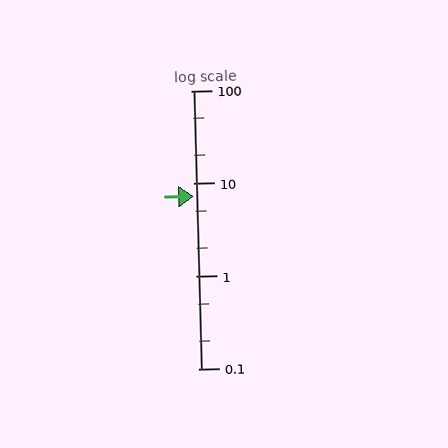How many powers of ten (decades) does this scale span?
The scale spans 3 decades, from 0.1 to 100.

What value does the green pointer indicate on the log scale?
The pointer indicates approximately 7.3.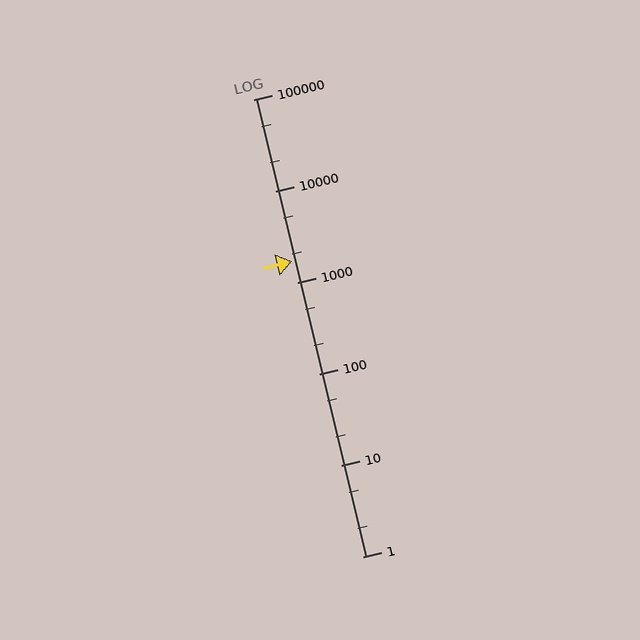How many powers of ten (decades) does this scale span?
The scale spans 5 decades, from 1 to 100000.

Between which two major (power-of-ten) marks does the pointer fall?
The pointer is between 1000 and 10000.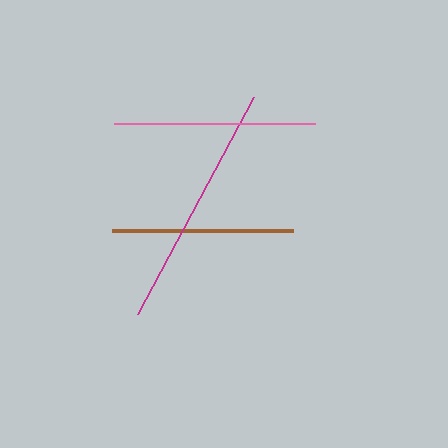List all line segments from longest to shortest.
From longest to shortest: magenta, pink, brown.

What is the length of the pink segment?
The pink segment is approximately 200 pixels long.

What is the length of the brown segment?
The brown segment is approximately 181 pixels long.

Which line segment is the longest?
The magenta line is the longest at approximately 246 pixels.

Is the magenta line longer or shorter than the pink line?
The magenta line is longer than the pink line.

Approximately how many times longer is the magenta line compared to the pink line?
The magenta line is approximately 1.2 times the length of the pink line.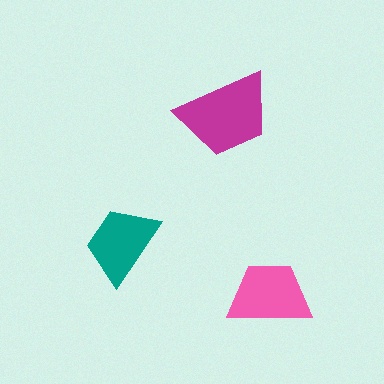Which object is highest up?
The magenta trapezoid is topmost.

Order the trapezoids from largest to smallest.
the magenta one, the pink one, the teal one.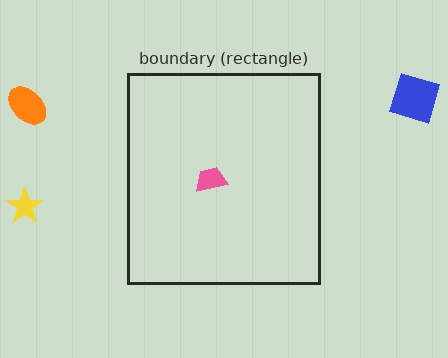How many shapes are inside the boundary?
1 inside, 3 outside.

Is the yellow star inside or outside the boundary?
Outside.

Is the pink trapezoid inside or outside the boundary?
Inside.